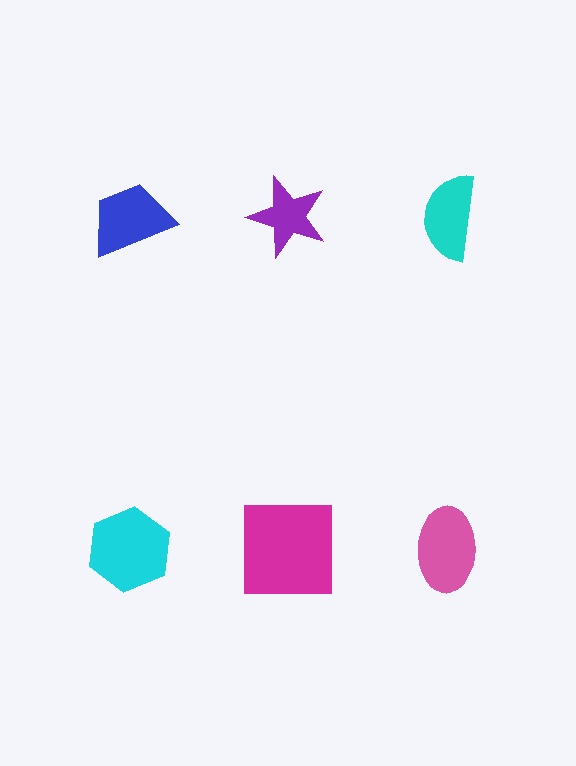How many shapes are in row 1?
3 shapes.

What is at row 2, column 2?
A magenta square.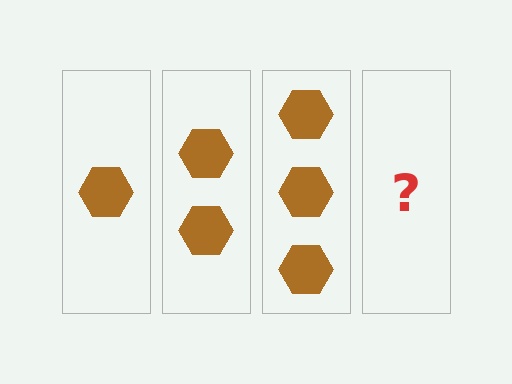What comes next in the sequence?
The next element should be 4 hexagons.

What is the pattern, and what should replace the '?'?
The pattern is that each step adds one more hexagon. The '?' should be 4 hexagons.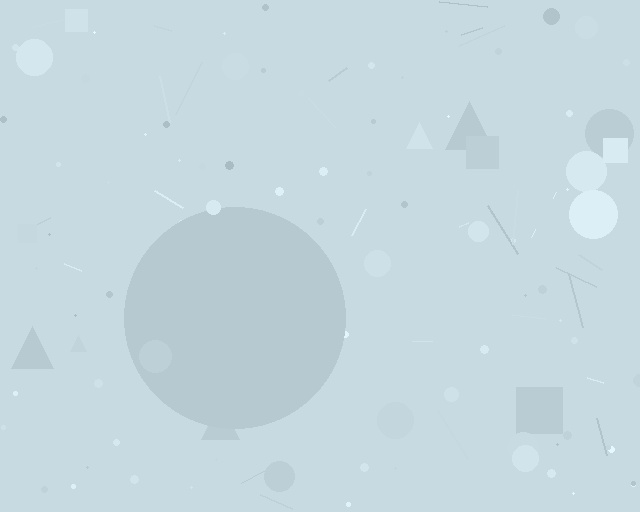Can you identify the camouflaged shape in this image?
The camouflaged shape is a circle.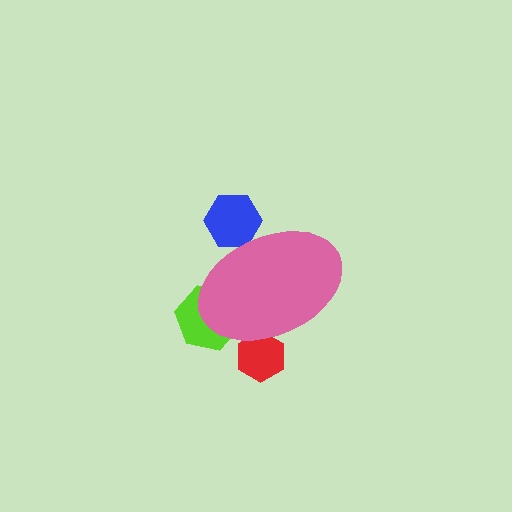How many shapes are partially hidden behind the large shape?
3 shapes are partially hidden.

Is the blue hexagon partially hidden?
Yes, the blue hexagon is partially hidden behind the pink ellipse.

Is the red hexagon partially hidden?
Yes, the red hexagon is partially hidden behind the pink ellipse.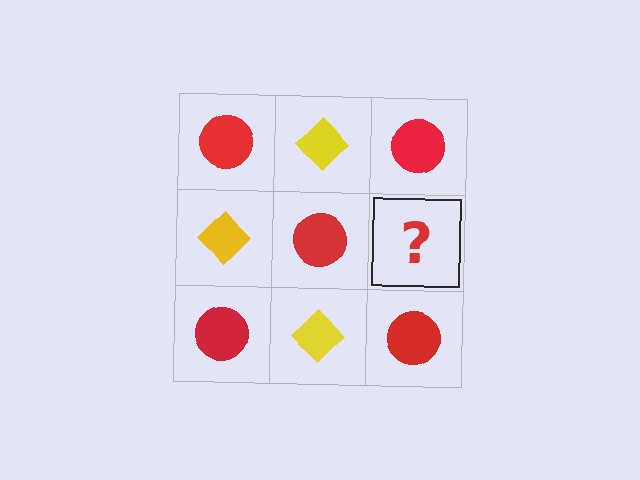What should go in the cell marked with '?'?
The missing cell should contain a yellow diamond.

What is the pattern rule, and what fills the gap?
The rule is that it alternates red circle and yellow diamond in a checkerboard pattern. The gap should be filled with a yellow diamond.